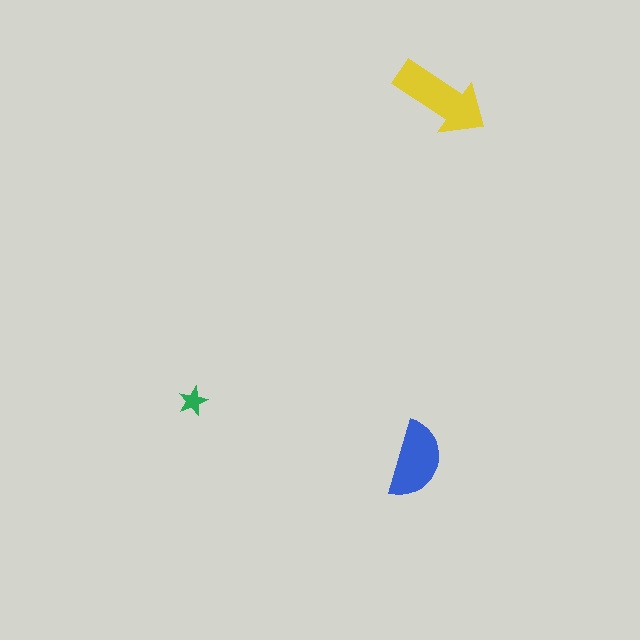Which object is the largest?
The yellow arrow.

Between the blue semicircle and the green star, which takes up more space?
The blue semicircle.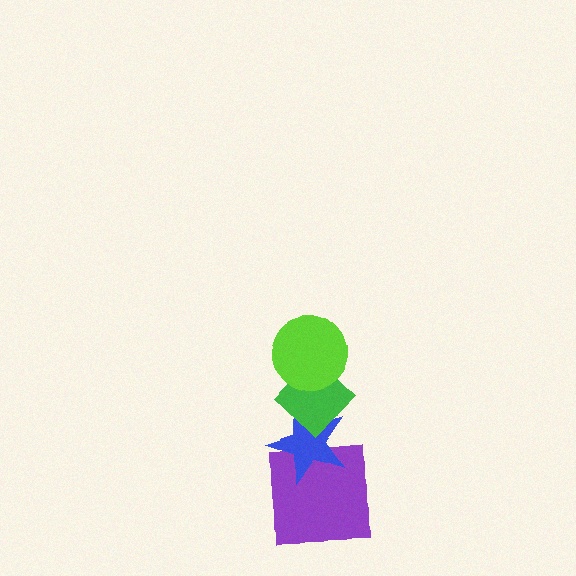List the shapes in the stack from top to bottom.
From top to bottom: the lime circle, the green diamond, the blue star, the purple square.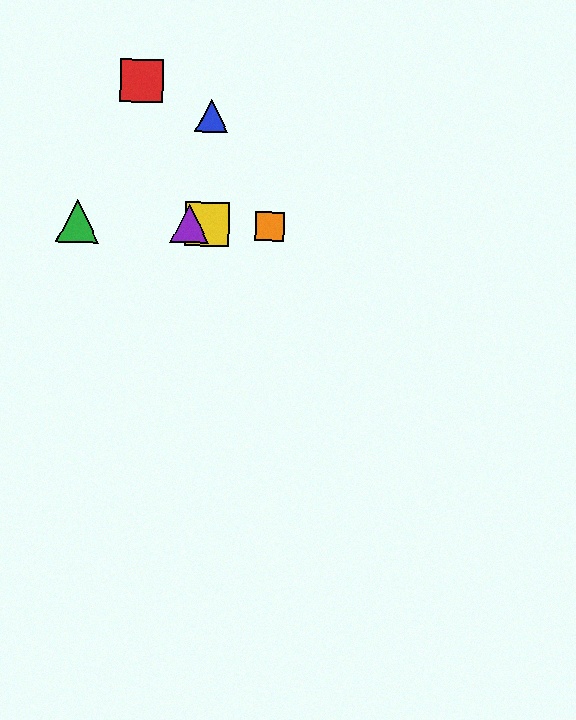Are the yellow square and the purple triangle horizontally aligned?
Yes, both are at y≈224.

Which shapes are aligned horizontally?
The green triangle, the yellow square, the purple triangle, the orange square are aligned horizontally.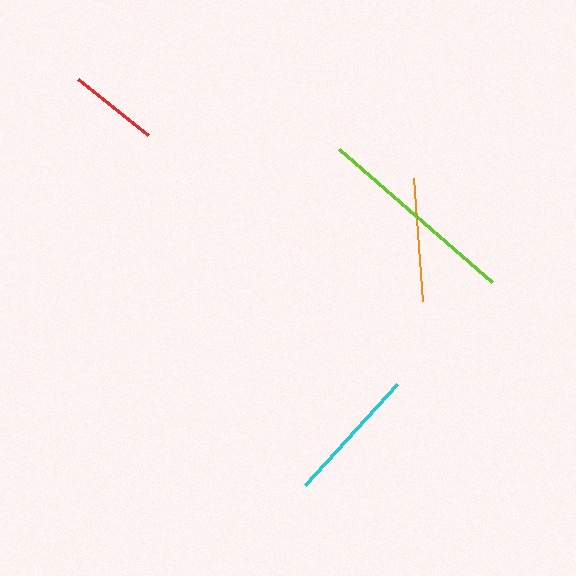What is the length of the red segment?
The red segment is approximately 89 pixels long.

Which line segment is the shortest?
The red line is the shortest at approximately 89 pixels.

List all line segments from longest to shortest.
From longest to shortest: lime, cyan, orange, red.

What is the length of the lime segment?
The lime segment is approximately 202 pixels long.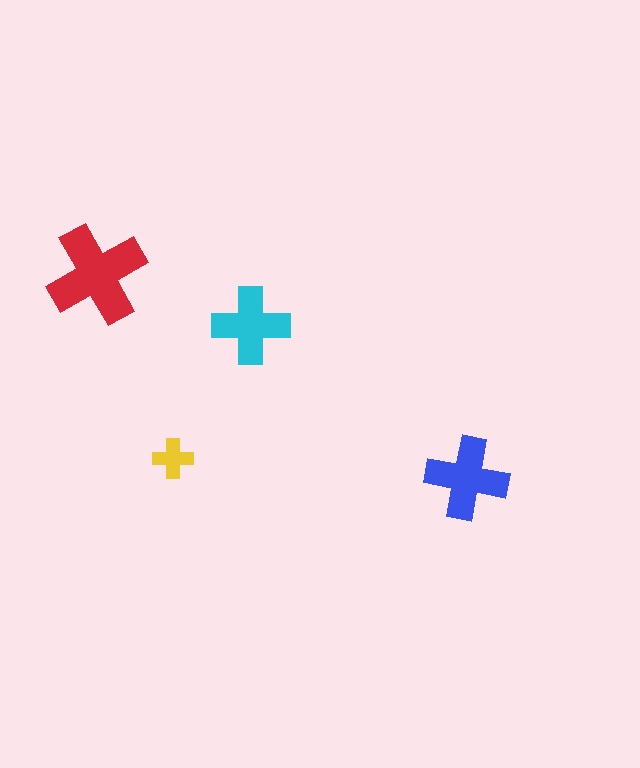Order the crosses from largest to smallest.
the red one, the blue one, the cyan one, the yellow one.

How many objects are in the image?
There are 4 objects in the image.